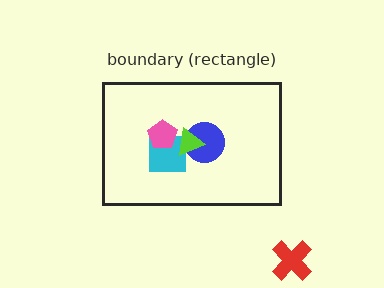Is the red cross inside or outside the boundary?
Outside.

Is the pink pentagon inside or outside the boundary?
Inside.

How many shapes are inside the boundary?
4 inside, 1 outside.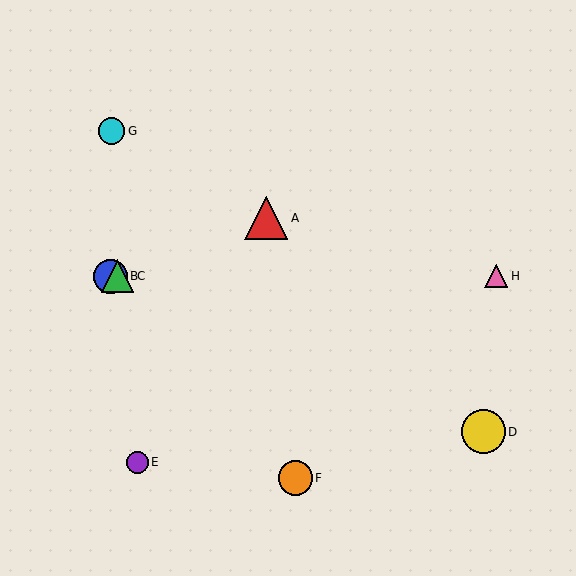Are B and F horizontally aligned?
No, B is at y≈276 and F is at y≈478.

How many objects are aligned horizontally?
3 objects (B, C, H) are aligned horizontally.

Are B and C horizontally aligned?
Yes, both are at y≈276.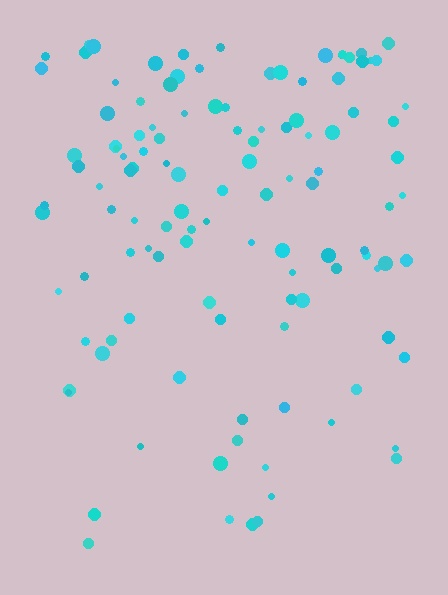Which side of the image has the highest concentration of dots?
The top.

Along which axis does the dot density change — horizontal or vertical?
Vertical.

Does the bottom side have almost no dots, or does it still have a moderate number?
Still a moderate number, just noticeably fewer than the top.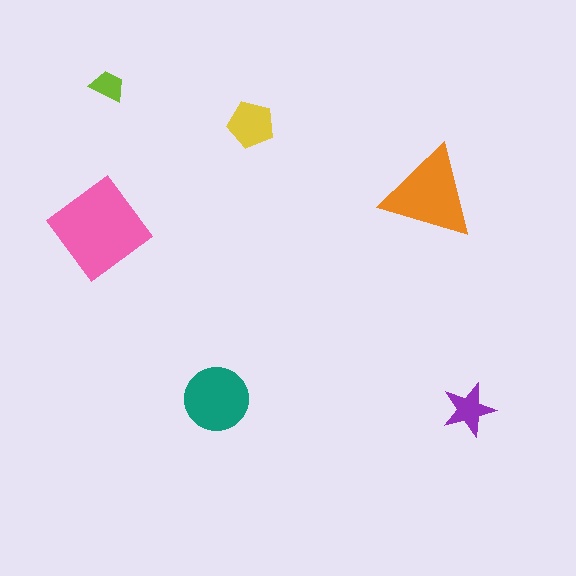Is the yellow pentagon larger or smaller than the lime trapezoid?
Larger.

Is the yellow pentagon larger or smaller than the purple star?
Larger.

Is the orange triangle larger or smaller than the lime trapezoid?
Larger.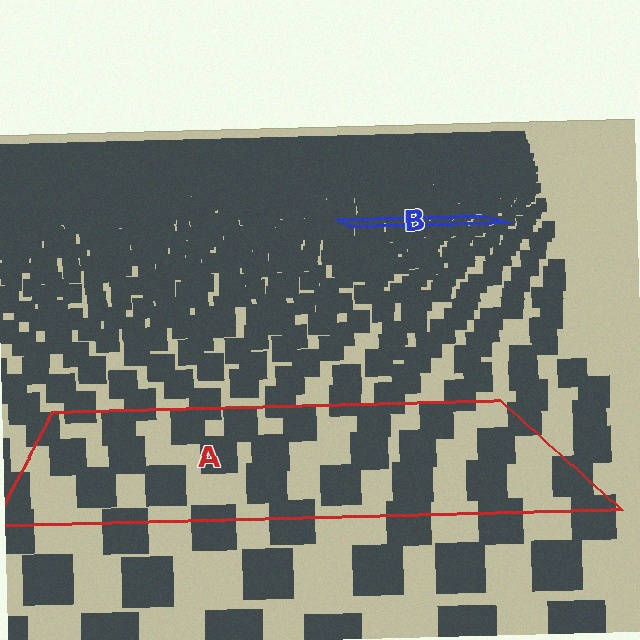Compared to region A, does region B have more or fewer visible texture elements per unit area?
Region B has more texture elements per unit area — they are packed more densely because it is farther away.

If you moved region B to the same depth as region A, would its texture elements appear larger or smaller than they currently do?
They would appear larger. At a closer depth, the same texture elements are projected at a bigger on-screen size.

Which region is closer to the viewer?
Region A is closer. The texture elements there are larger and more spread out.